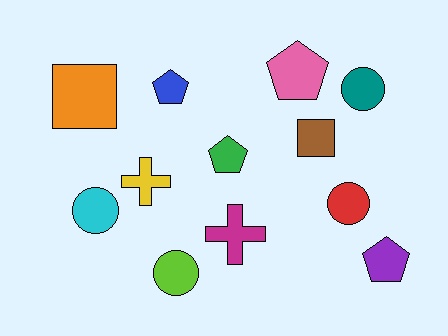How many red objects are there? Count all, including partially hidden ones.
There is 1 red object.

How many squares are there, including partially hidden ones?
There are 2 squares.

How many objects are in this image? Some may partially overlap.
There are 12 objects.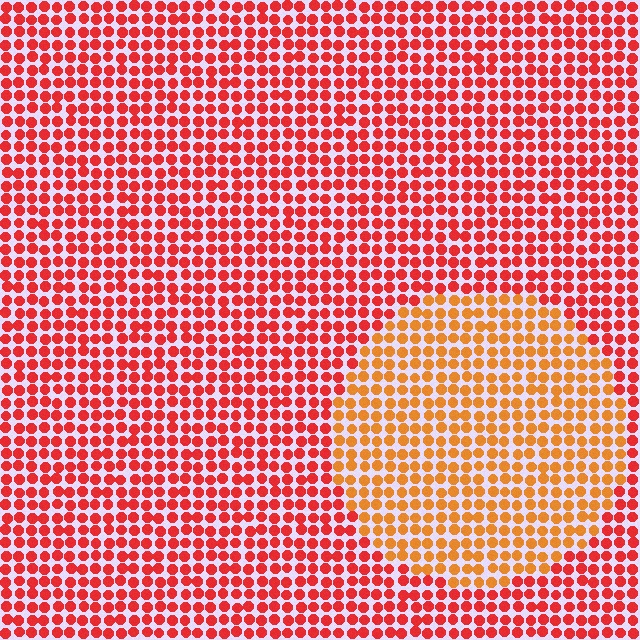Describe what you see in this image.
The image is filled with small red elements in a uniform arrangement. A circle-shaped region is visible where the elements are tinted to a slightly different hue, forming a subtle color boundary.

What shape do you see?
I see a circle.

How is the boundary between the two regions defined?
The boundary is defined purely by a slight shift in hue (about 32 degrees). Spacing, size, and orientation are identical on both sides.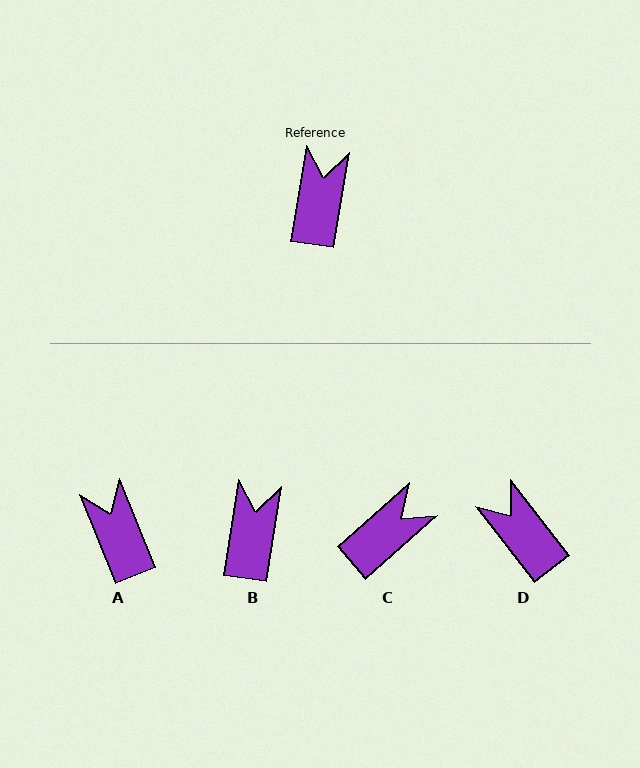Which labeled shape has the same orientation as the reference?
B.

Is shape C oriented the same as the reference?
No, it is off by about 39 degrees.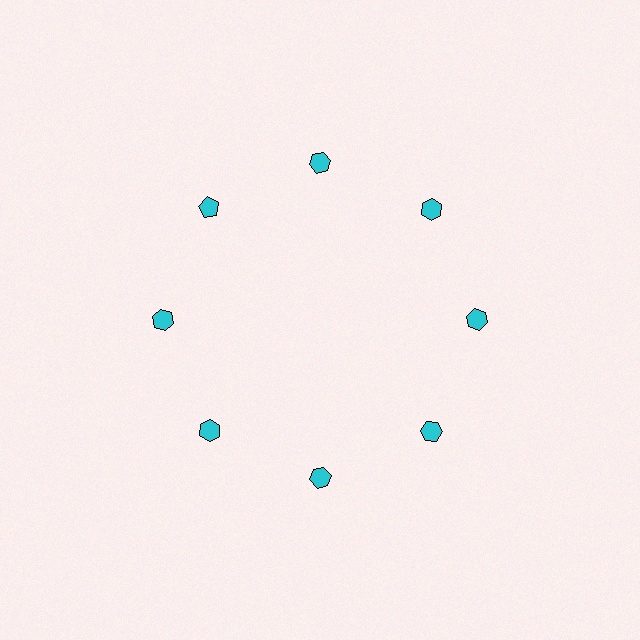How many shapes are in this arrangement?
There are 8 shapes arranged in a ring pattern.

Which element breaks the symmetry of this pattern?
The cyan pentagon at roughly the 10 o'clock position breaks the symmetry. All other shapes are cyan hexagons.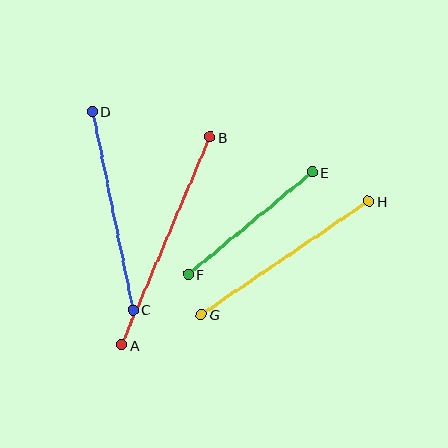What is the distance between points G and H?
The distance is approximately 202 pixels.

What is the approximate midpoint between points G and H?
The midpoint is at approximately (285, 258) pixels.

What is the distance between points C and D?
The distance is approximately 202 pixels.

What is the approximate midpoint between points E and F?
The midpoint is at approximately (250, 223) pixels.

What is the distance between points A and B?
The distance is approximately 226 pixels.